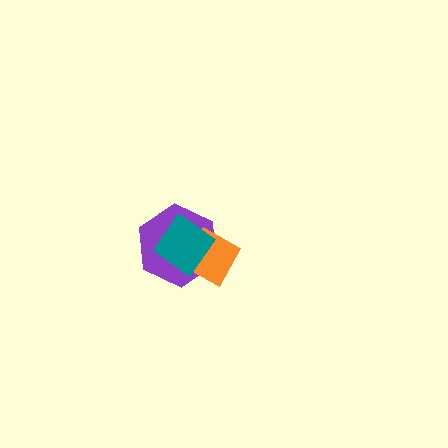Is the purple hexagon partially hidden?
Yes, it is partially covered by another shape.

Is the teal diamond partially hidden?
No, no other shape covers it.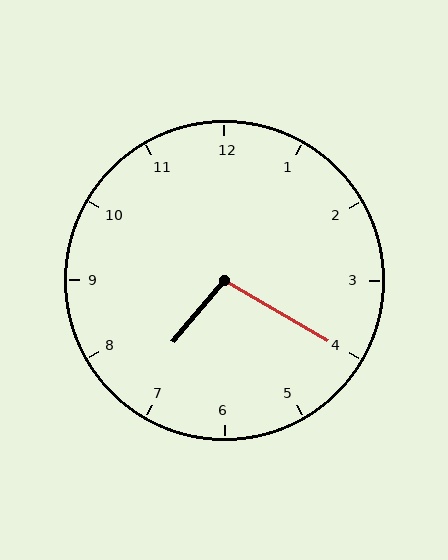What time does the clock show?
7:20.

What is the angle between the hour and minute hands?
Approximately 100 degrees.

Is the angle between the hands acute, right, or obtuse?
It is obtuse.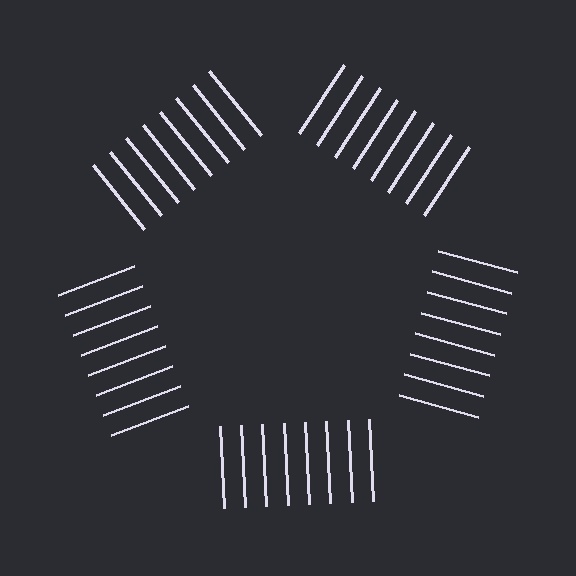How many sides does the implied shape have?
5 sides — the line-ends trace a pentagon.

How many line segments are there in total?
40 — 8 along each of the 5 edges.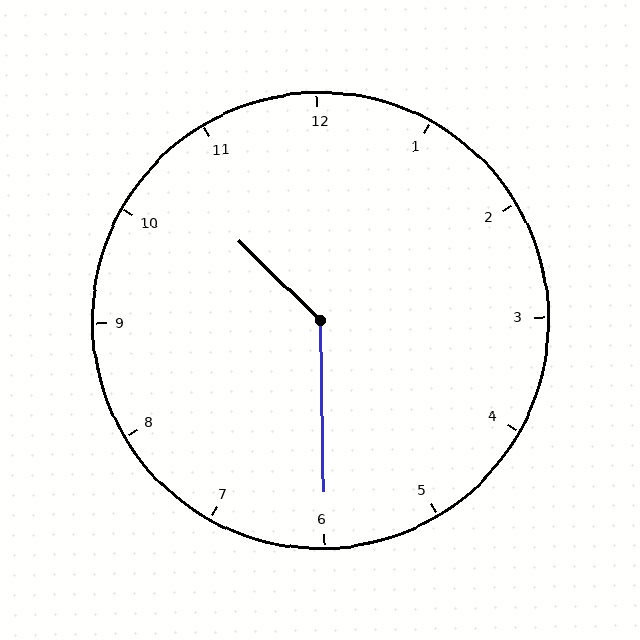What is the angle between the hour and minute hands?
Approximately 135 degrees.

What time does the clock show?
10:30.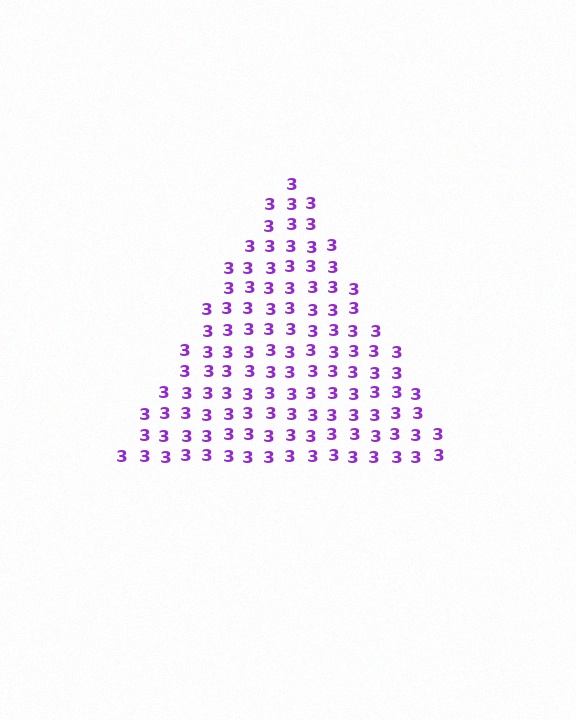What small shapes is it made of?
It is made of small digit 3's.